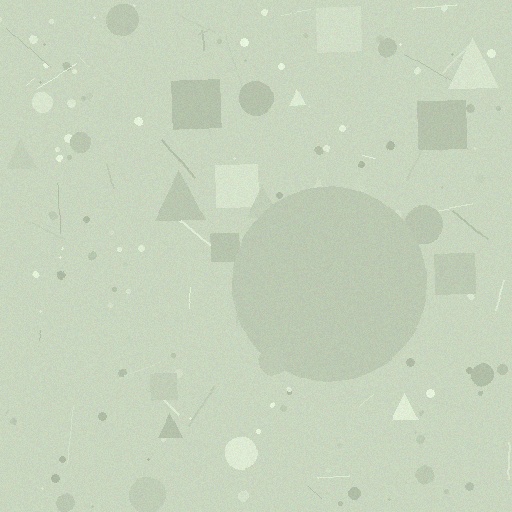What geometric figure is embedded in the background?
A circle is embedded in the background.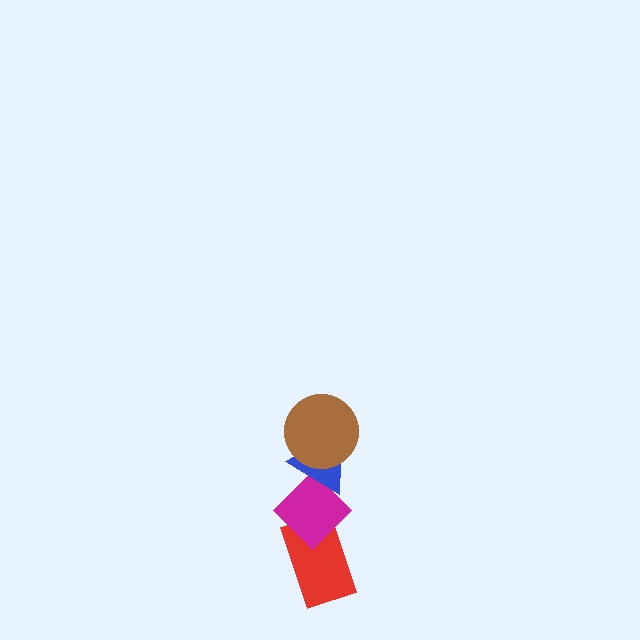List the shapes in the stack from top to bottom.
From top to bottom: the brown circle, the blue triangle, the magenta diamond, the red rectangle.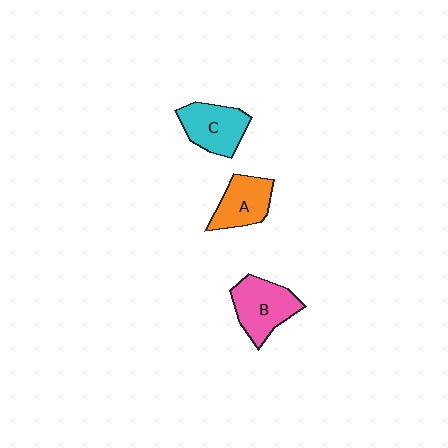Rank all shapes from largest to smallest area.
From largest to smallest: B (pink), C (cyan), A (orange).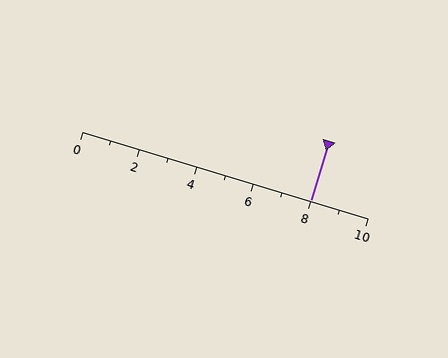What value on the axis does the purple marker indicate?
The marker indicates approximately 8.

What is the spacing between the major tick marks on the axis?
The major ticks are spaced 2 apart.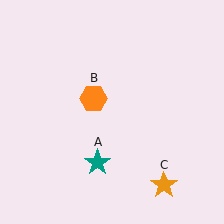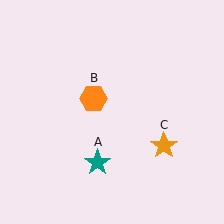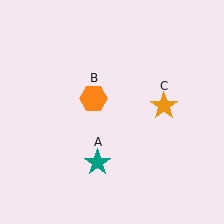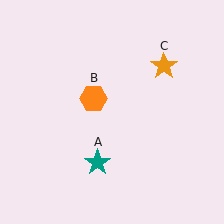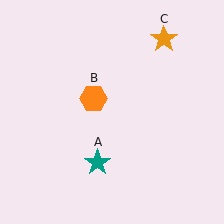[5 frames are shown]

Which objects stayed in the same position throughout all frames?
Teal star (object A) and orange hexagon (object B) remained stationary.